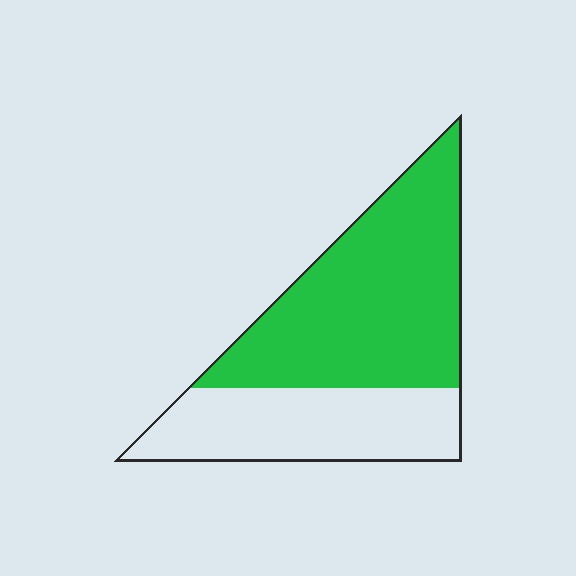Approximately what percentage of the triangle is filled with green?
Approximately 60%.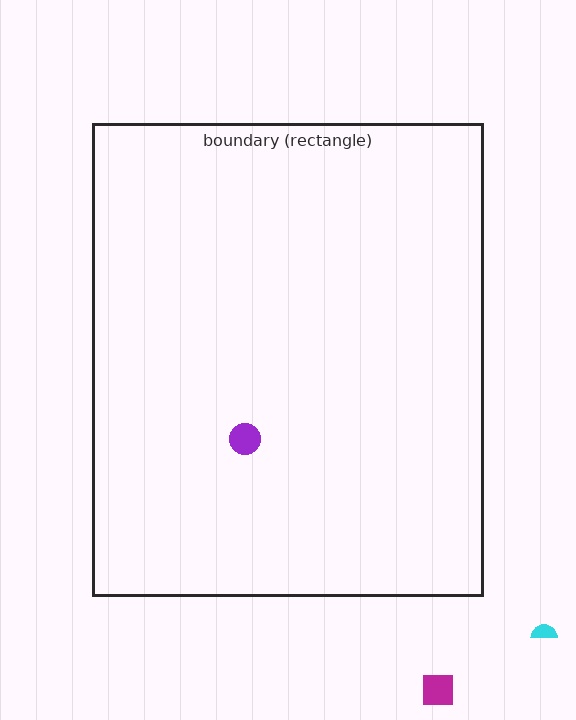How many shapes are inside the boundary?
1 inside, 2 outside.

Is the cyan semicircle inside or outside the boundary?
Outside.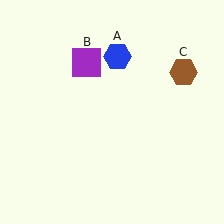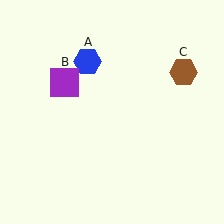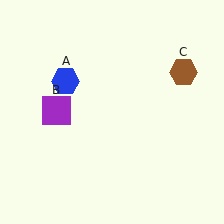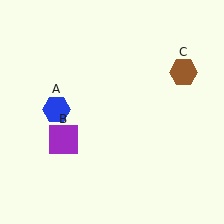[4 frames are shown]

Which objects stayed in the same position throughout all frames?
Brown hexagon (object C) remained stationary.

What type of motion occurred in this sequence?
The blue hexagon (object A), purple square (object B) rotated counterclockwise around the center of the scene.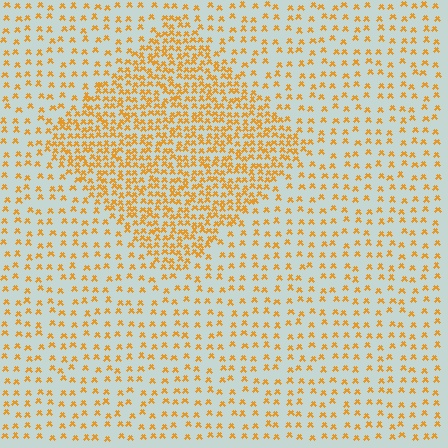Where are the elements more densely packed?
The elements are more densely packed inside the diamond boundary.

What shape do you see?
I see a diamond.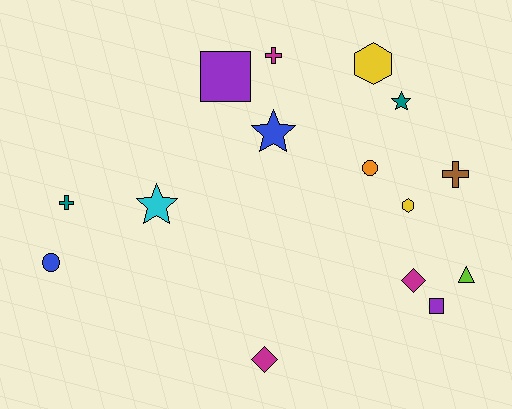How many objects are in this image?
There are 15 objects.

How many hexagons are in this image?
There are 2 hexagons.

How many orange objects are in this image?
There is 1 orange object.